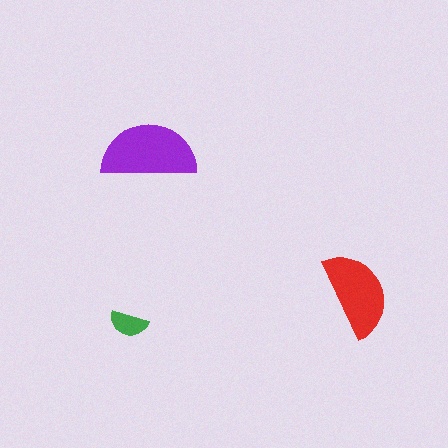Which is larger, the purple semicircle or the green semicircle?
The purple one.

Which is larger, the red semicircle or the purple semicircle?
The purple one.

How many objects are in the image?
There are 3 objects in the image.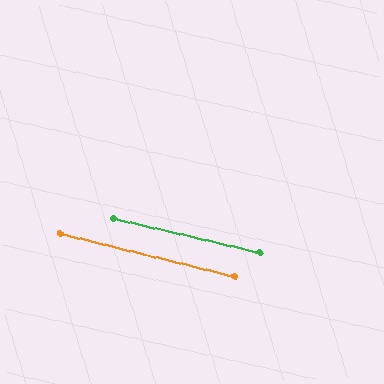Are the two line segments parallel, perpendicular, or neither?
Parallel — their directions differ by only 0.7°.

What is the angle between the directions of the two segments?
Approximately 1 degree.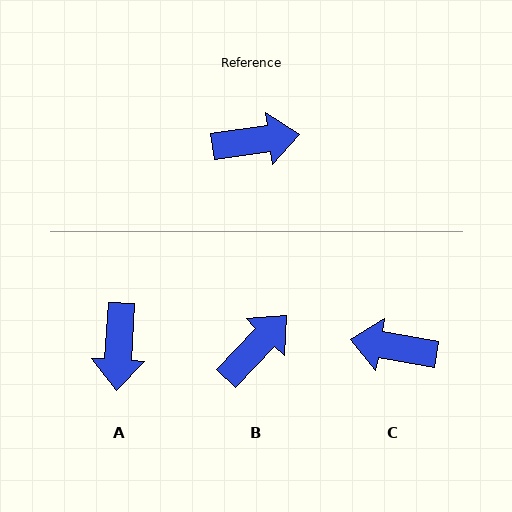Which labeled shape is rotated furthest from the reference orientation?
C, about 162 degrees away.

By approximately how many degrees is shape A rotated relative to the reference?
Approximately 102 degrees clockwise.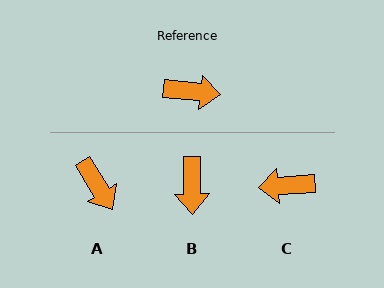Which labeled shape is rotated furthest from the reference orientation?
C, about 170 degrees away.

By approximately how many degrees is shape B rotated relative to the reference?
Approximately 84 degrees clockwise.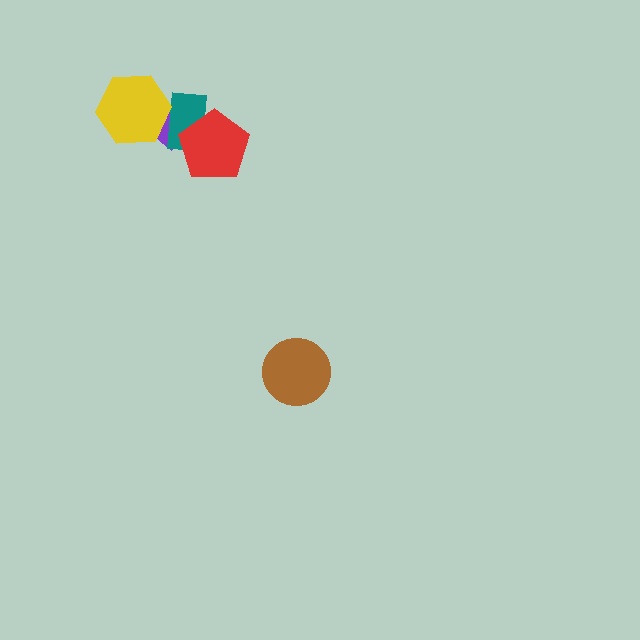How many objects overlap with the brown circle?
0 objects overlap with the brown circle.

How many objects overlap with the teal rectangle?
3 objects overlap with the teal rectangle.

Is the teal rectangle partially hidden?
Yes, it is partially covered by another shape.